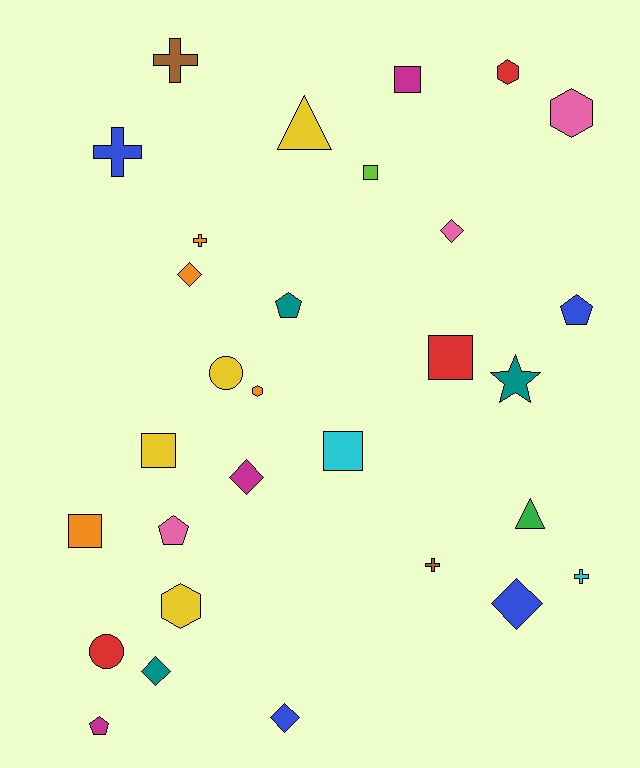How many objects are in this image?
There are 30 objects.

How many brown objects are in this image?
There are 2 brown objects.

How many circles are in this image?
There are 2 circles.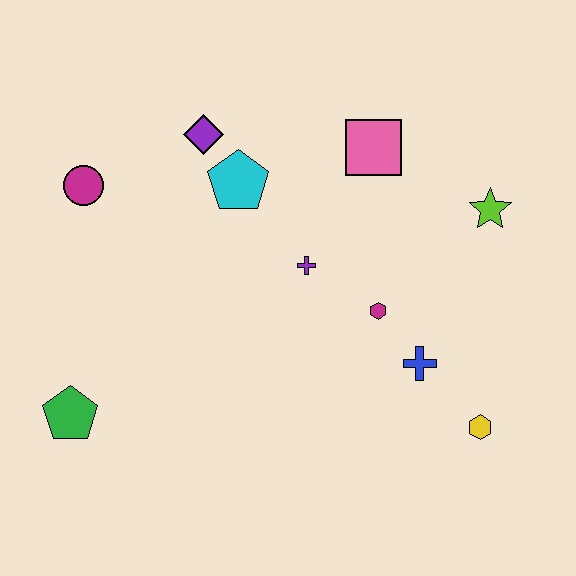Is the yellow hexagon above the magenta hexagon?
No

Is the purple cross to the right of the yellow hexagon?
No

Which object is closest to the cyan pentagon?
The purple diamond is closest to the cyan pentagon.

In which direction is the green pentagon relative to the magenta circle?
The green pentagon is below the magenta circle.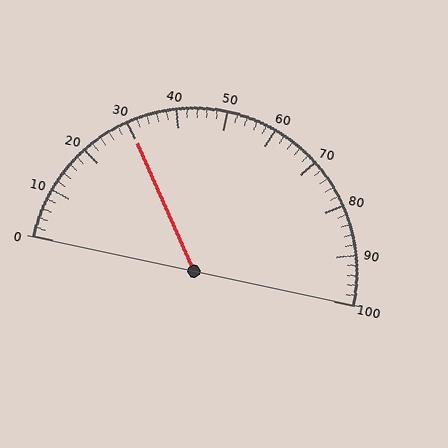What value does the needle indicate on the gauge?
The needle indicates approximately 30.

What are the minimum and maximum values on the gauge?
The gauge ranges from 0 to 100.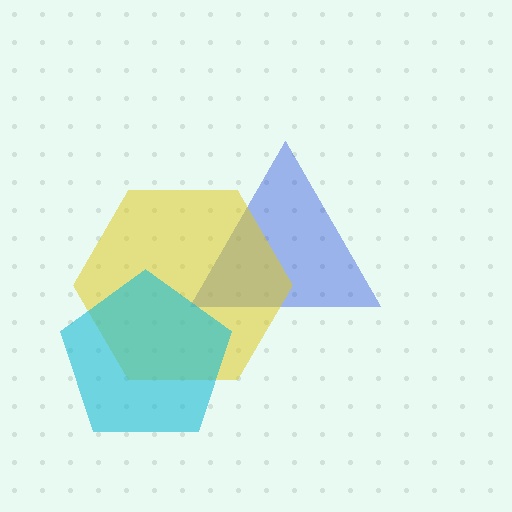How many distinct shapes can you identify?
There are 3 distinct shapes: a blue triangle, a yellow hexagon, a cyan pentagon.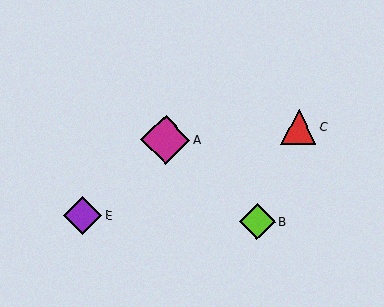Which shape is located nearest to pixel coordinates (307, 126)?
The red triangle (labeled C) at (299, 127) is nearest to that location.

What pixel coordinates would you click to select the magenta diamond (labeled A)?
Click at (166, 140) to select the magenta diamond A.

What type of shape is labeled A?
Shape A is a magenta diamond.